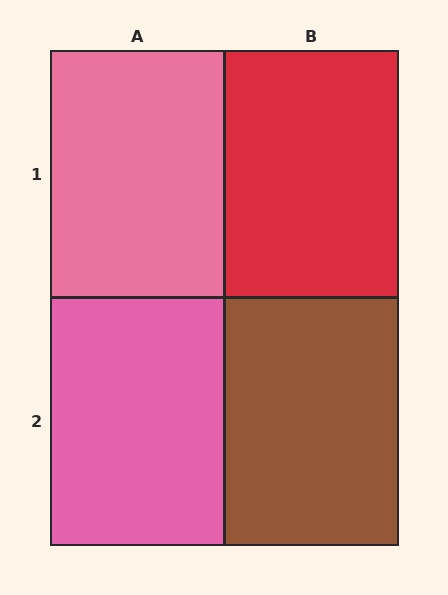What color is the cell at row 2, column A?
Pink.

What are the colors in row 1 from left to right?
Pink, red.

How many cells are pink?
2 cells are pink.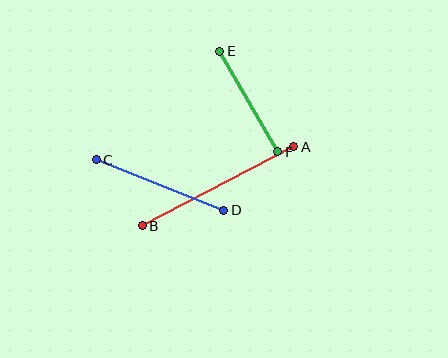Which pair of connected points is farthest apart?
Points A and B are farthest apart.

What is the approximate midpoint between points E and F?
The midpoint is at approximately (249, 102) pixels.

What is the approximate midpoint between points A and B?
The midpoint is at approximately (218, 186) pixels.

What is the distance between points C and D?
The distance is approximately 137 pixels.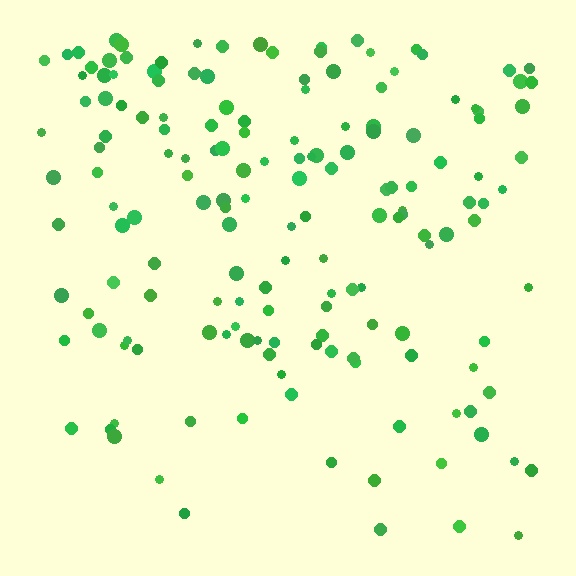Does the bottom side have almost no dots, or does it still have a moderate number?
Still a moderate number, just noticeably fewer than the top.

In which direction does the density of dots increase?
From bottom to top, with the top side densest.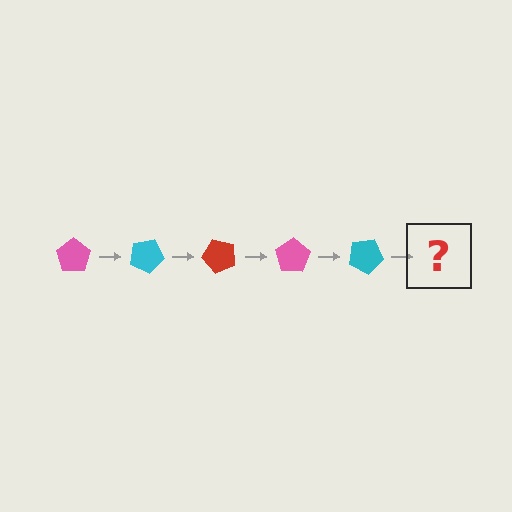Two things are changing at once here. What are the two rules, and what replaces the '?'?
The two rules are that it rotates 25 degrees each step and the color cycles through pink, cyan, and red. The '?' should be a red pentagon, rotated 125 degrees from the start.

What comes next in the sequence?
The next element should be a red pentagon, rotated 125 degrees from the start.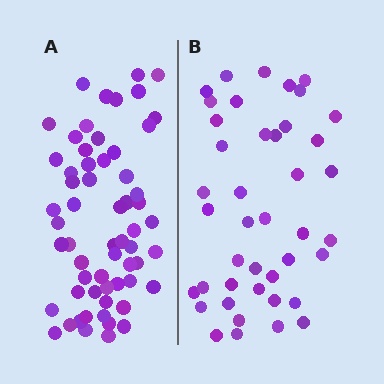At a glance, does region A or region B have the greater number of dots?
Region A (the left region) has more dots.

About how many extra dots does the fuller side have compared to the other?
Region A has approximately 20 more dots than region B.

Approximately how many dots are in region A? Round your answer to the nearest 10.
About 60 dots.